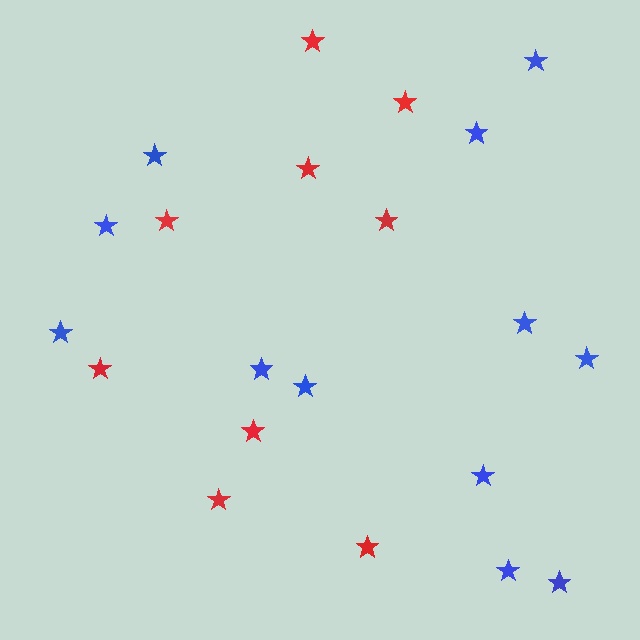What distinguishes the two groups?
There are 2 groups: one group of blue stars (12) and one group of red stars (9).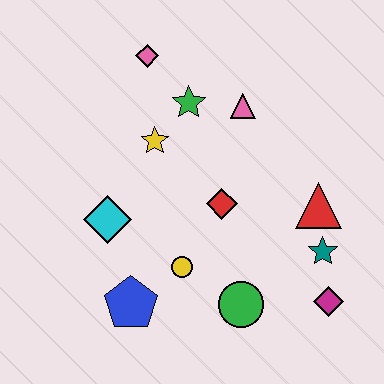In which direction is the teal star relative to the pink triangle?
The teal star is below the pink triangle.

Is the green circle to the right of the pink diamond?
Yes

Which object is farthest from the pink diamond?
The magenta diamond is farthest from the pink diamond.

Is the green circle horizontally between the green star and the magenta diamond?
Yes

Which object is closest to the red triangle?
The teal star is closest to the red triangle.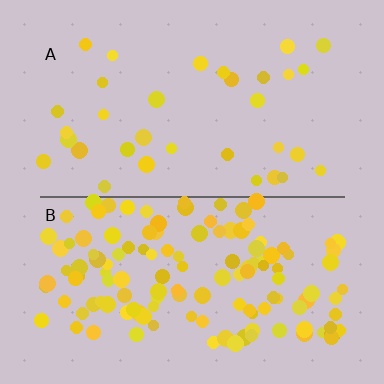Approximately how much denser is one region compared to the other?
Approximately 4.0× — region B over region A.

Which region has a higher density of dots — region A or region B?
B (the bottom).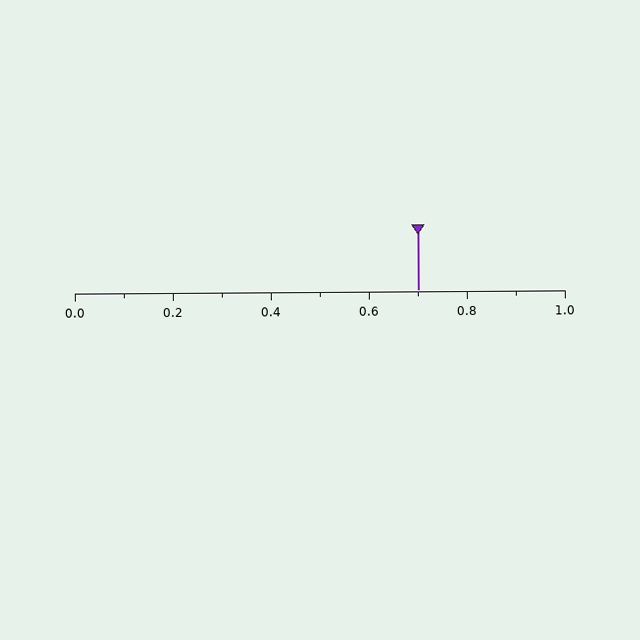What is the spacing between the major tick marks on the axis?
The major ticks are spaced 0.2 apart.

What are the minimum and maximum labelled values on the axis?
The axis runs from 0.0 to 1.0.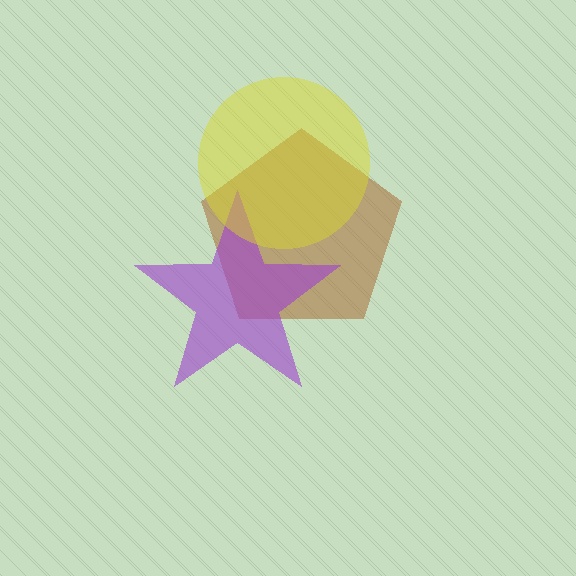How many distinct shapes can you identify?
There are 3 distinct shapes: a brown pentagon, a purple star, a yellow circle.